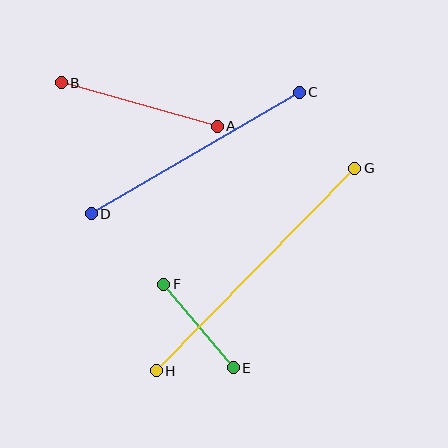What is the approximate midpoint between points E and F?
The midpoint is at approximately (199, 326) pixels.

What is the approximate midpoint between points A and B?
The midpoint is at approximately (139, 105) pixels.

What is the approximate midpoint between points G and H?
The midpoint is at approximately (255, 270) pixels.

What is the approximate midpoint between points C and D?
The midpoint is at approximately (195, 153) pixels.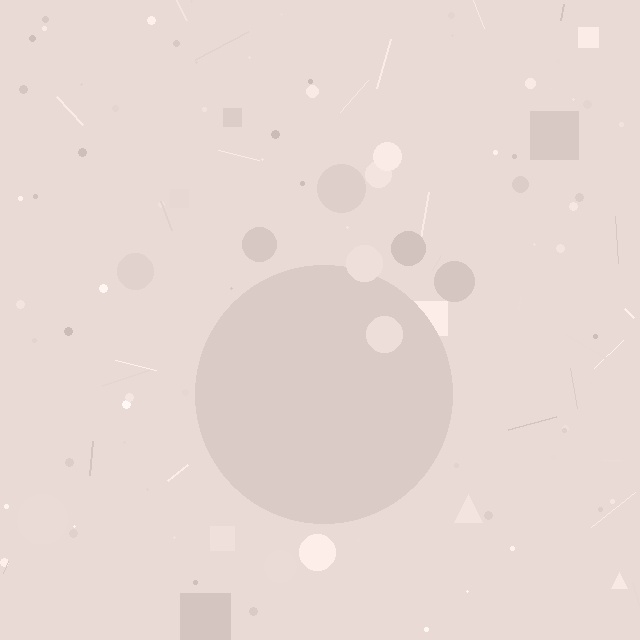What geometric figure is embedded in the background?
A circle is embedded in the background.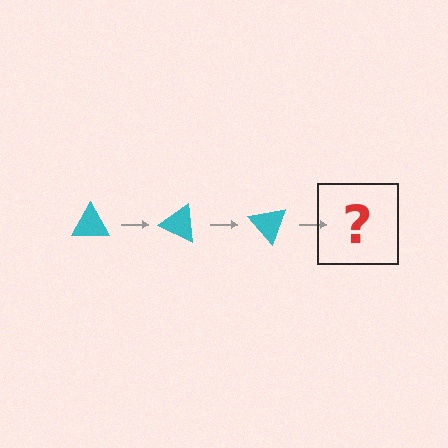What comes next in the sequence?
The next element should be a cyan triangle rotated 75 degrees.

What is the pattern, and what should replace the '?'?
The pattern is that the triangle rotates 25 degrees each step. The '?' should be a cyan triangle rotated 75 degrees.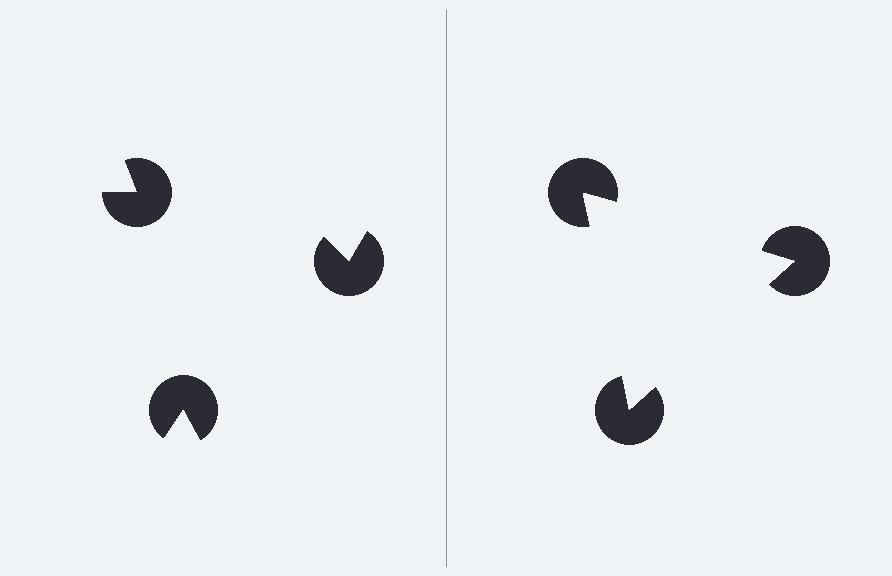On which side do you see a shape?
An illusory triangle appears on the right side. On the left side the wedge cuts are rotated, so no coherent shape forms.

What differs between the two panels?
The pac-man discs are positioned identically on both sides; only the wedge orientations differ. On the right they align to a triangle; on the left they are misaligned.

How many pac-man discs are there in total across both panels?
6 — 3 on each side.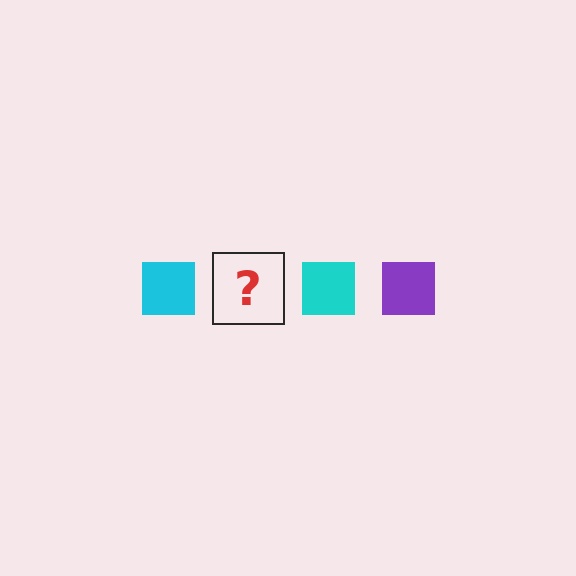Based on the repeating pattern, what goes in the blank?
The blank should be a purple square.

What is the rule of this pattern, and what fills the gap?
The rule is that the pattern cycles through cyan, purple squares. The gap should be filled with a purple square.